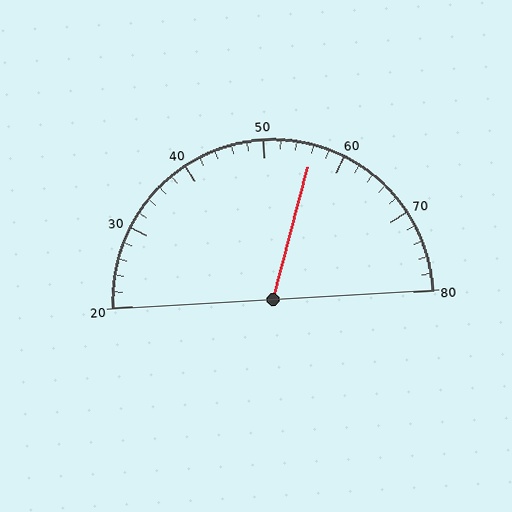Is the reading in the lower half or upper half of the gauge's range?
The reading is in the upper half of the range (20 to 80).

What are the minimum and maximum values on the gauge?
The gauge ranges from 20 to 80.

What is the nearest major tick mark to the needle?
The nearest major tick mark is 60.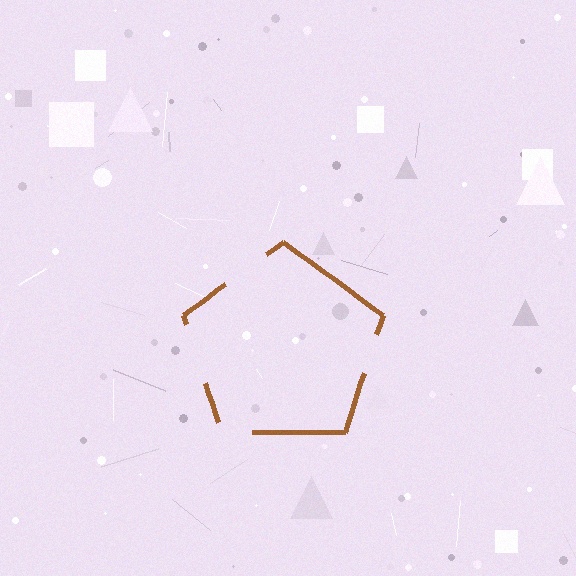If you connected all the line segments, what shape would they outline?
They would outline a pentagon.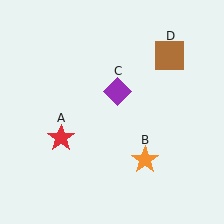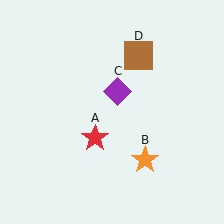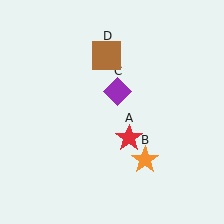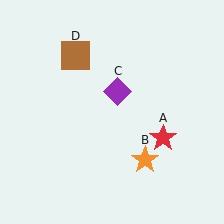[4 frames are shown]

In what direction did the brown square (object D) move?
The brown square (object D) moved left.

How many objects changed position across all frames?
2 objects changed position: red star (object A), brown square (object D).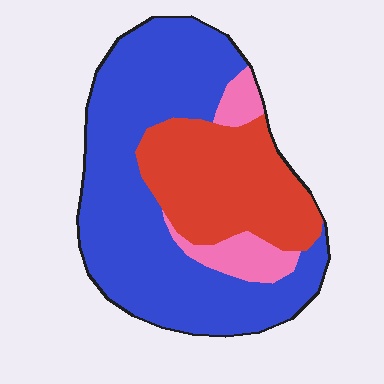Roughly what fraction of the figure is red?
Red covers 30% of the figure.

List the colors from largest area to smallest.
From largest to smallest: blue, red, pink.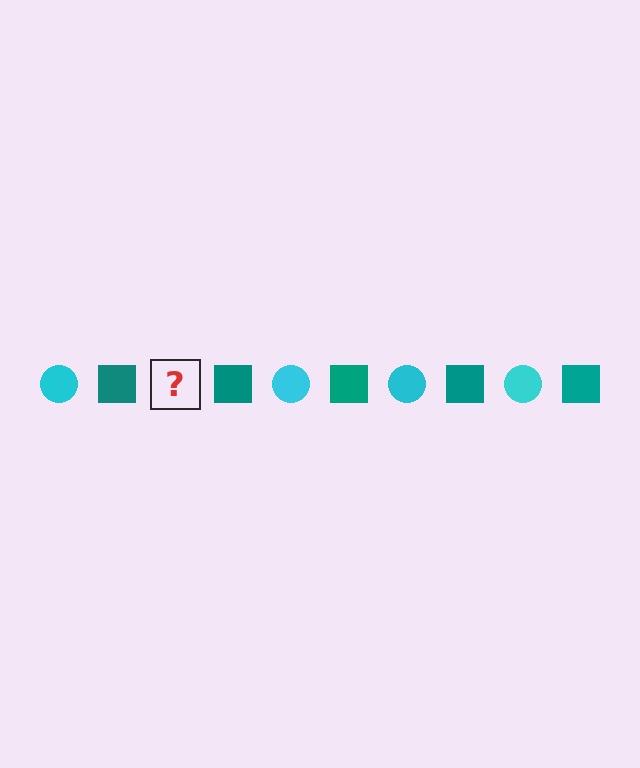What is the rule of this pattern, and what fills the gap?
The rule is that the pattern alternates between cyan circle and teal square. The gap should be filled with a cyan circle.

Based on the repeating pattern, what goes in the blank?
The blank should be a cyan circle.